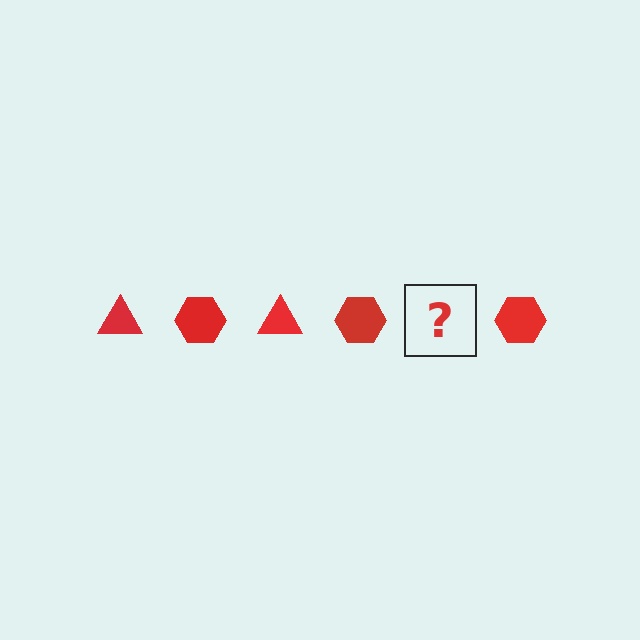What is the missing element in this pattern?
The missing element is a red triangle.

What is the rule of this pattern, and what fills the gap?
The rule is that the pattern cycles through triangle, hexagon shapes in red. The gap should be filled with a red triangle.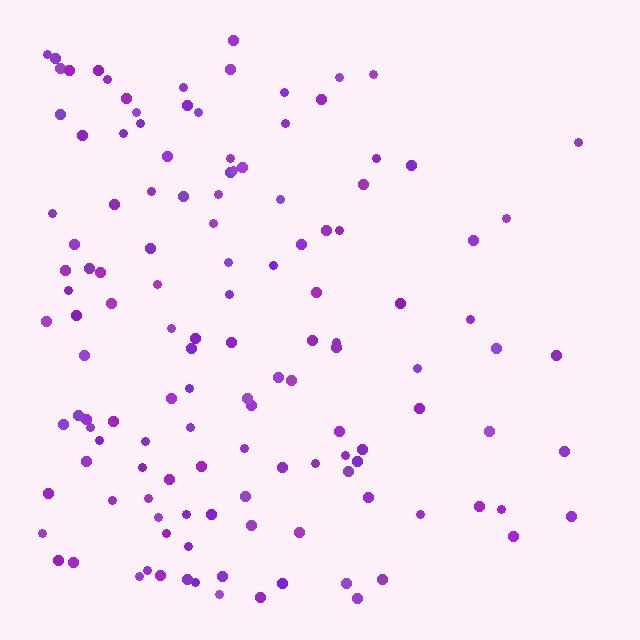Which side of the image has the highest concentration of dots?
The left.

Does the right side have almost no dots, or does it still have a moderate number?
Still a moderate number, just noticeably fewer than the left.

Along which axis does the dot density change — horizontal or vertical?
Horizontal.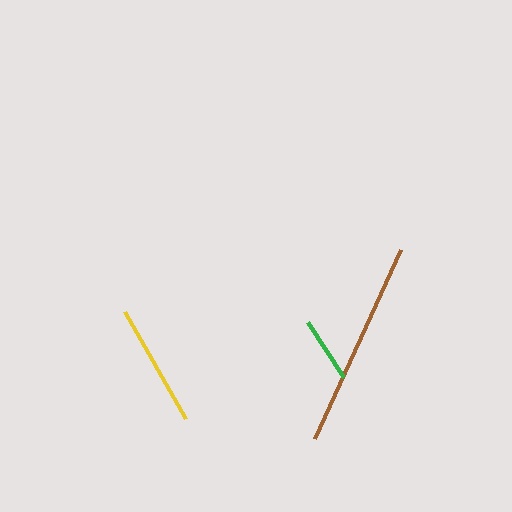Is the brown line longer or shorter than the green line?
The brown line is longer than the green line.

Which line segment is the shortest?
The green line is the shortest at approximately 65 pixels.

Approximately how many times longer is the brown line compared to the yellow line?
The brown line is approximately 1.7 times the length of the yellow line.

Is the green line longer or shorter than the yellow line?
The yellow line is longer than the green line.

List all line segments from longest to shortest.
From longest to shortest: brown, yellow, green.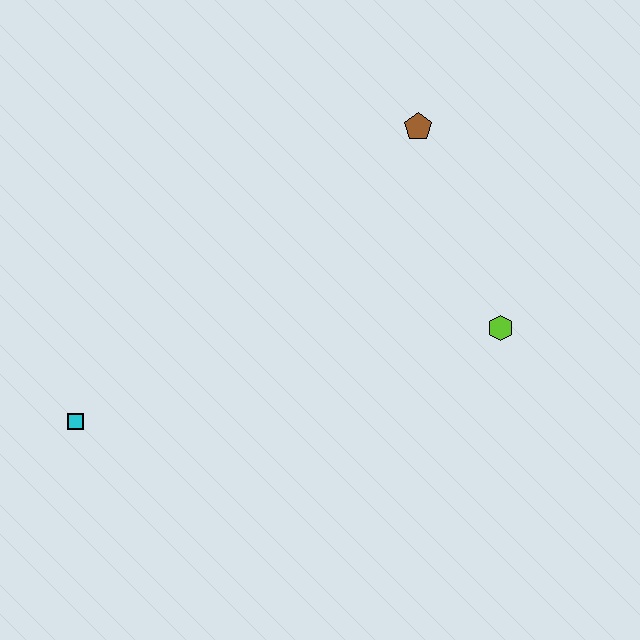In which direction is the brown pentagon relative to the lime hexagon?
The brown pentagon is above the lime hexagon.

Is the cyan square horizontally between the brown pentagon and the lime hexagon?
No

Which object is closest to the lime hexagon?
The brown pentagon is closest to the lime hexagon.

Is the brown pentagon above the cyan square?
Yes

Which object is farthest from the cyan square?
The brown pentagon is farthest from the cyan square.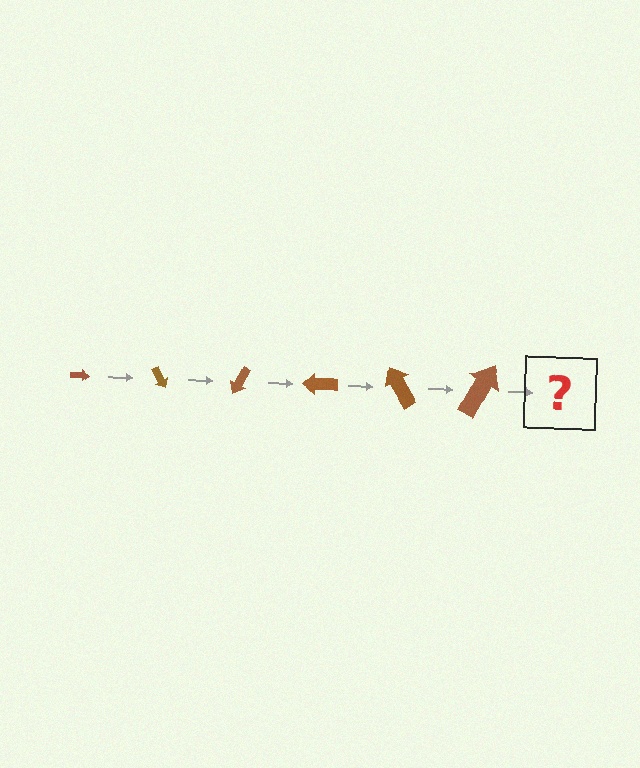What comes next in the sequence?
The next element should be an arrow, larger than the previous one and rotated 360 degrees from the start.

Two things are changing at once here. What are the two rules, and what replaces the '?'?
The two rules are that the arrow grows larger each step and it rotates 60 degrees each step. The '?' should be an arrow, larger than the previous one and rotated 360 degrees from the start.